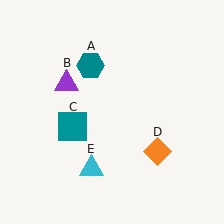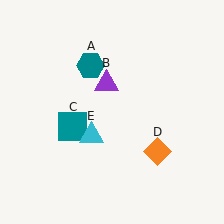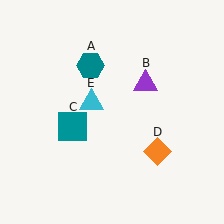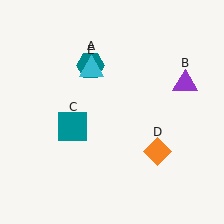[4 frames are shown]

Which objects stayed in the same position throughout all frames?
Teal hexagon (object A) and teal square (object C) and orange diamond (object D) remained stationary.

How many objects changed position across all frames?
2 objects changed position: purple triangle (object B), cyan triangle (object E).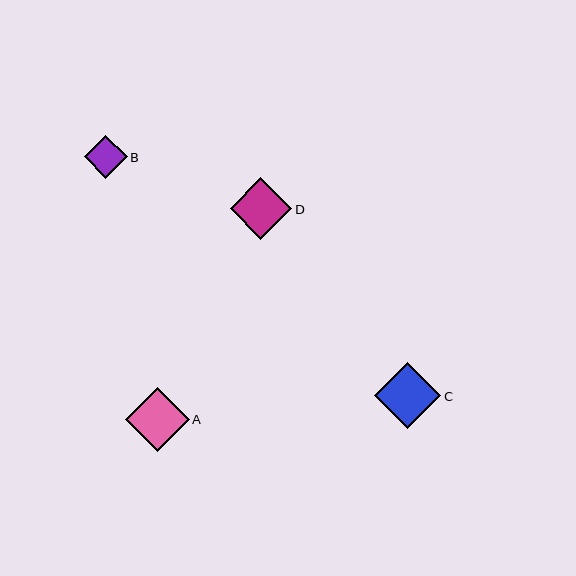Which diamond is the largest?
Diamond C is the largest with a size of approximately 66 pixels.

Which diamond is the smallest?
Diamond B is the smallest with a size of approximately 43 pixels.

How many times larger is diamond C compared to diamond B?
Diamond C is approximately 1.5 times the size of diamond B.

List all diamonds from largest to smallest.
From largest to smallest: C, A, D, B.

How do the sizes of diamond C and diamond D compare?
Diamond C and diamond D are approximately the same size.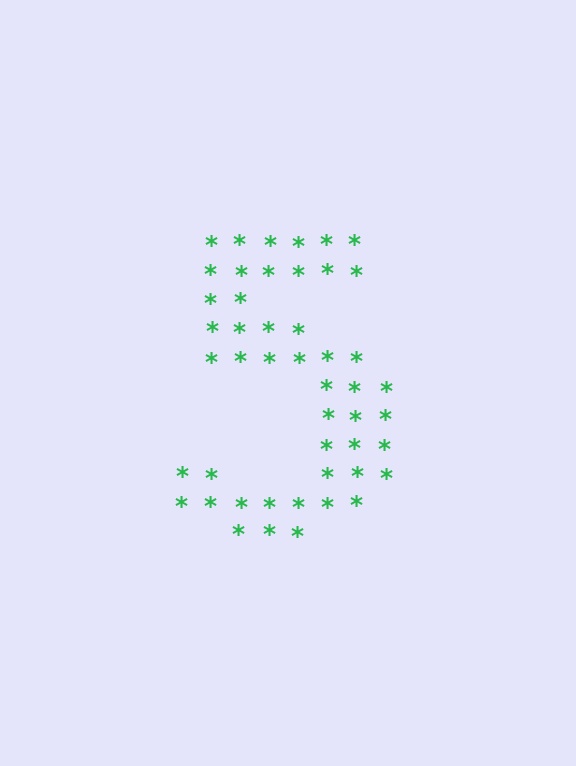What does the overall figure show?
The overall figure shows the digit 5.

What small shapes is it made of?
It is made of small asterisks.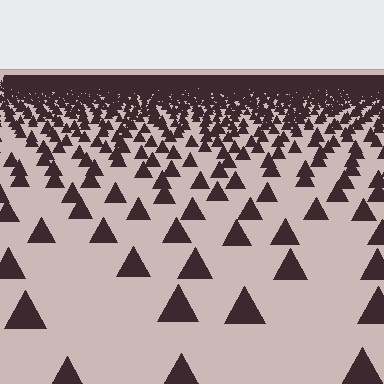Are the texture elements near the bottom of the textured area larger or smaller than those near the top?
Larger. Near the bottom, elements are closer to the viewer and appear at a bigger on-screen size.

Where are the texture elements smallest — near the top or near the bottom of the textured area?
Near the top.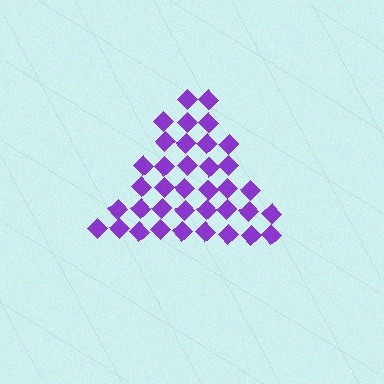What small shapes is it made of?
It is made of small diamonds.